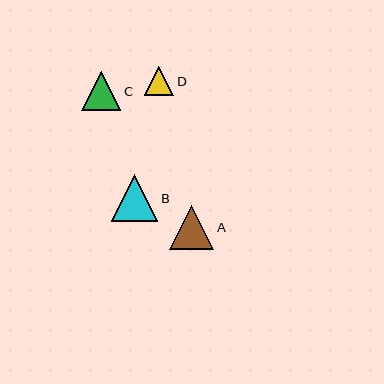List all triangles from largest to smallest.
From largest to smallest: B, A, C, D.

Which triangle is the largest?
Triangle B is the largest with a size of approximately 46 pixels.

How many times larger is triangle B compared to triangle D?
Triangle B is approximately 1.6 times the size of triangle D.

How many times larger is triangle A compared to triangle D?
Triangle A is approximately 1.5 times the size of triangle D.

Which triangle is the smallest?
Triangle D is the smallest with a size of approximately 29 pixels.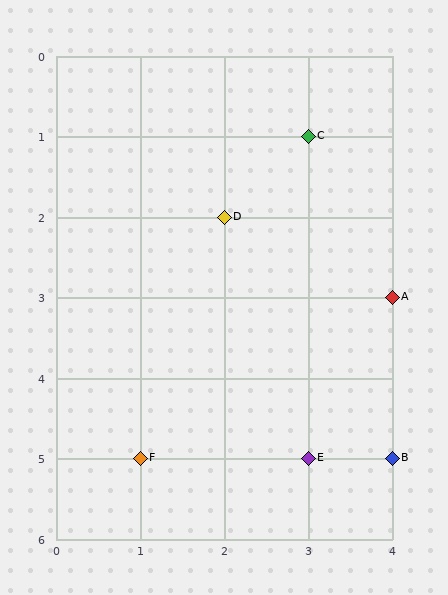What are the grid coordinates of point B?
Point B is at grid coordinates (4, 5).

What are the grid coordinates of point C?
Point C is at grid coordinates (3, 1).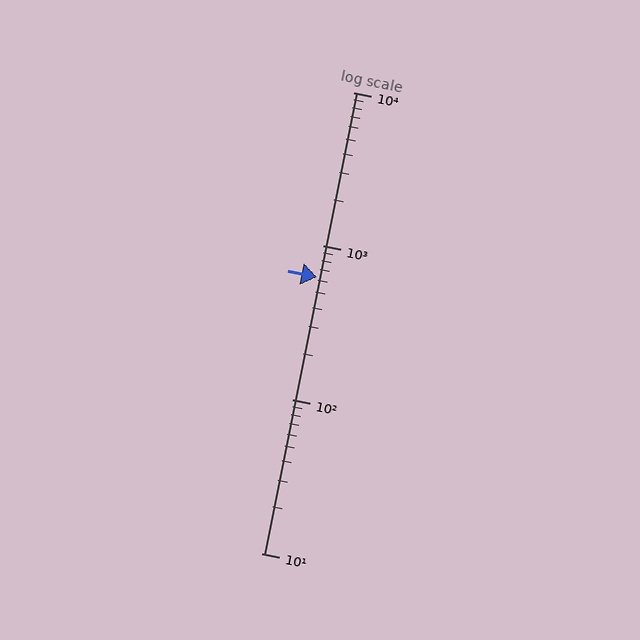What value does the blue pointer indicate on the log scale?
The pointer indicates approximately 630.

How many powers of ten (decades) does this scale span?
The scale spans 3 decades, from 10 to 10000.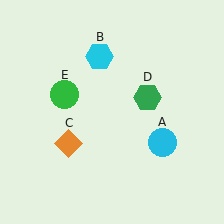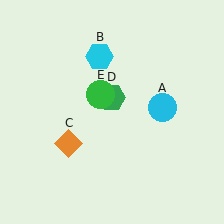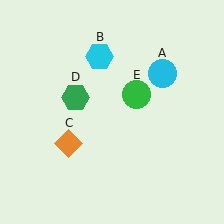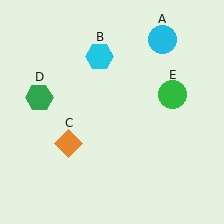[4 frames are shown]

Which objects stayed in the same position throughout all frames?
Cyan hexagon (object B) and orange diamond (object C) remained stationary.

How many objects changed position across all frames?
3 objects changed position: cyan circle (object A), green hexagon (object D), green circle (object E).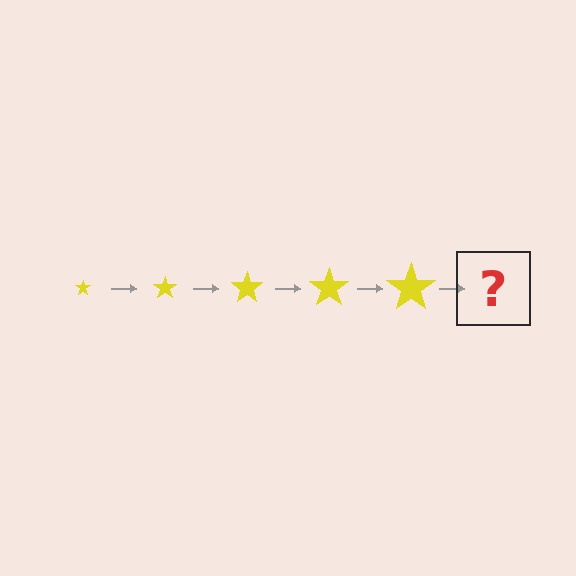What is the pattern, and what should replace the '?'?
The pattern is that the star gets progressively larger each step. The '?' should be a yellow star, larger than the previous one.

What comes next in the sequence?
The next element should be a yellow star, larger than the previous one.